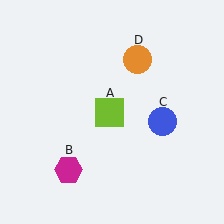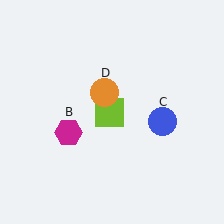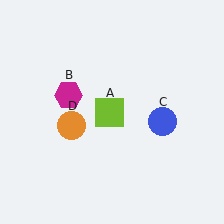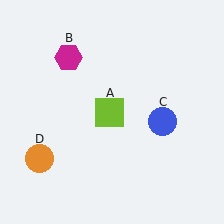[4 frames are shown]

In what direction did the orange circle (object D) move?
The orange circle (object D) moved down and to the left.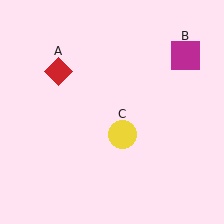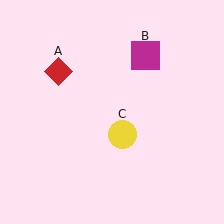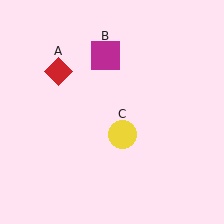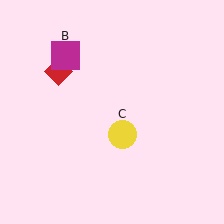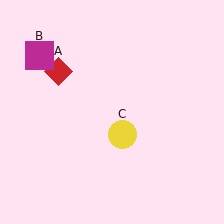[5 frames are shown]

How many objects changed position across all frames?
1 object changed position: magenta square (object B).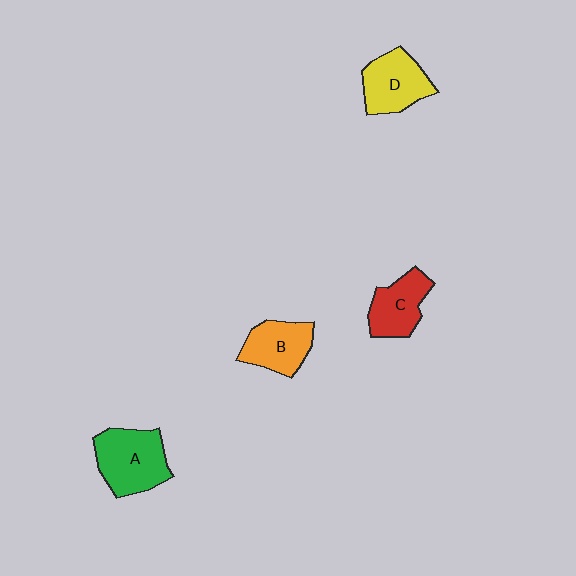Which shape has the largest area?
Shape A (green).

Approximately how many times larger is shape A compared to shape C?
Approximately 1.3 times.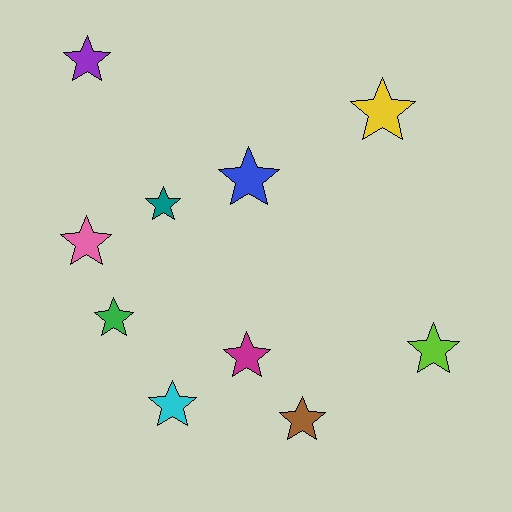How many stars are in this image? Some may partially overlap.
There are 10 stars.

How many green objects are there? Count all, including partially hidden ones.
There is 1 green object.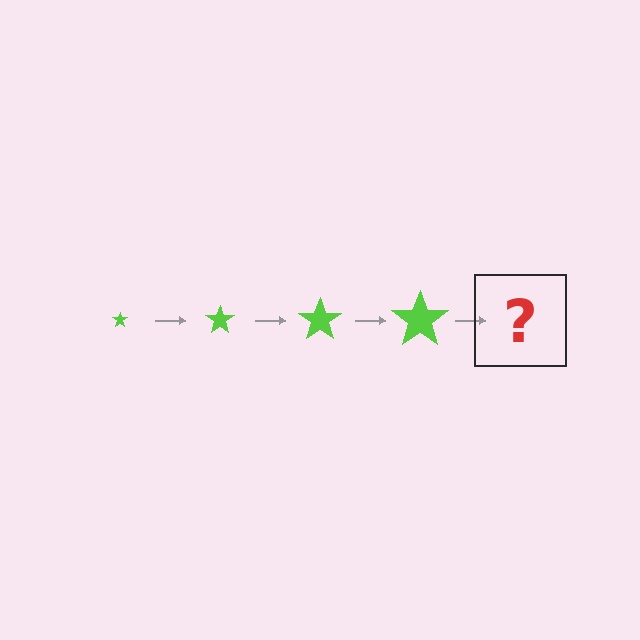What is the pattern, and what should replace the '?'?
The pattern is that the star gets progressively larger each step. The '?' should be a lime star, larger than the previous one.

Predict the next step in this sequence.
The next step is a lime star, larger than the previous one.